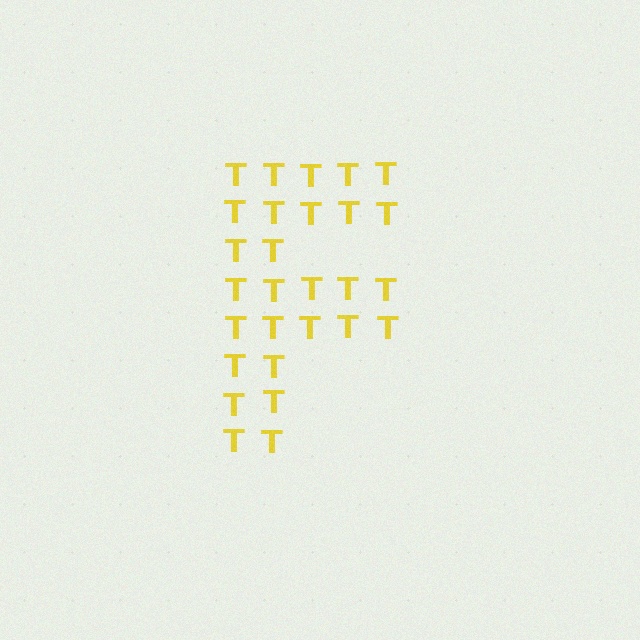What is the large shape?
The large shape is the letter F.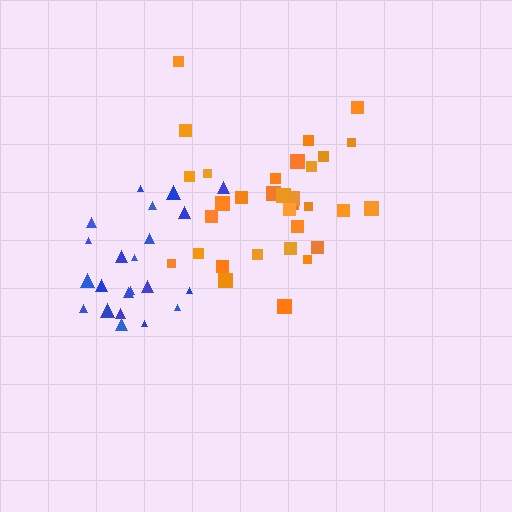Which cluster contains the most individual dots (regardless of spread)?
Orange (32).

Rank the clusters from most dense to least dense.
blue, orange.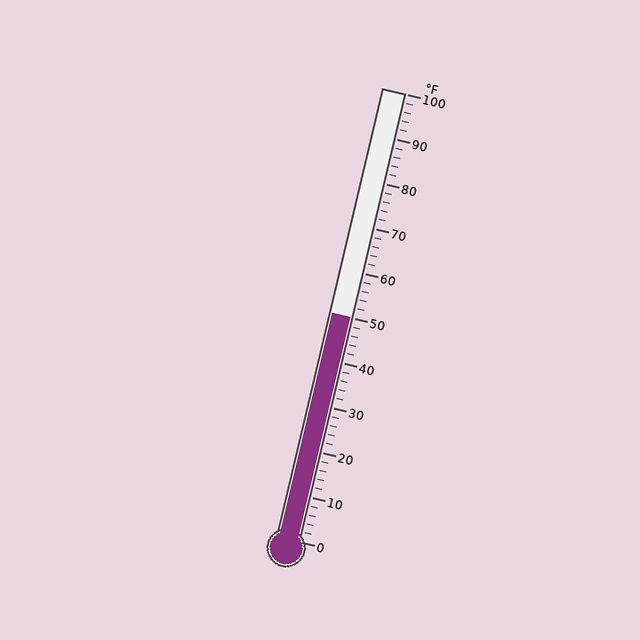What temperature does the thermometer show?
The thermometer shows approximately 50°F.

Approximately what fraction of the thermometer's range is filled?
The thermometer is filled to approximately 50% of its range.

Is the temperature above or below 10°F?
The temperature is above 10°F.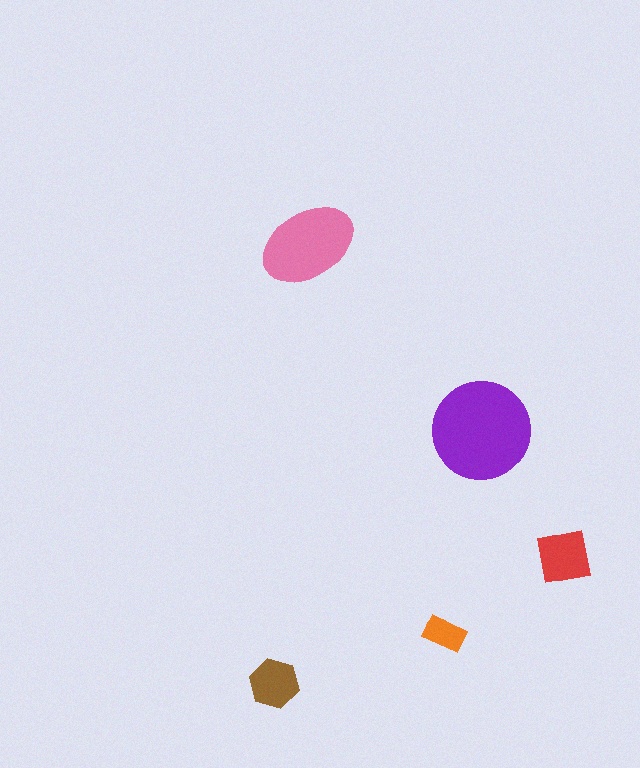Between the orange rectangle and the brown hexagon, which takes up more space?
The brown hexagon.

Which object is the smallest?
The orange rectangle.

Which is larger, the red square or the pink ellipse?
The pink ellipse.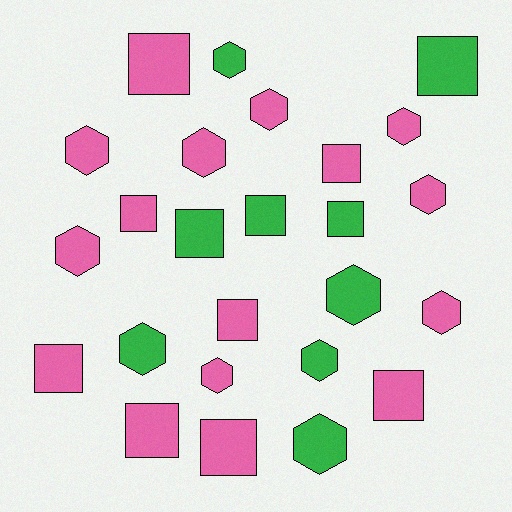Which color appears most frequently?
Pink, with 16 objects.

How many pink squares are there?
There are 8 pink squares.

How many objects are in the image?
There are 25 objects.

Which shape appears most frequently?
Hexagon, with 13 objects.